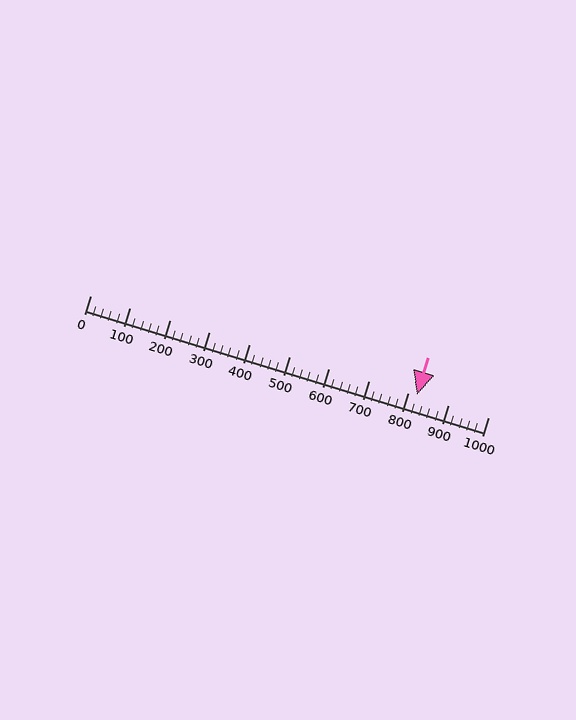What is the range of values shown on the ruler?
The ruler shows values from 0 to 1000.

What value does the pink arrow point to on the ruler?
The pink arrow points to approximately 820.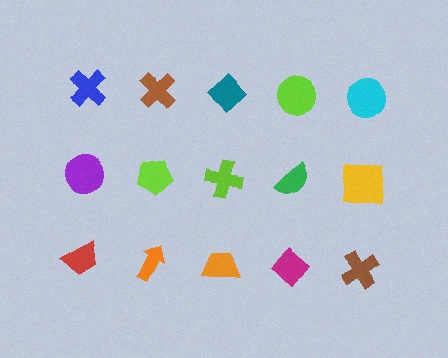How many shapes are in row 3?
5 shapes.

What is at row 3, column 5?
A brown cross.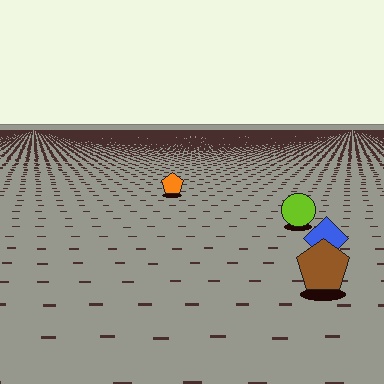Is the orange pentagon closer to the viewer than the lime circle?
No. The lime circle is closer — you can tell from the texture gradient: the ground texture is coarser near it.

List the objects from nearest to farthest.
From nearest to farthest: the brown pentagon, the blue diamond, the lime circle, the orange pentagon.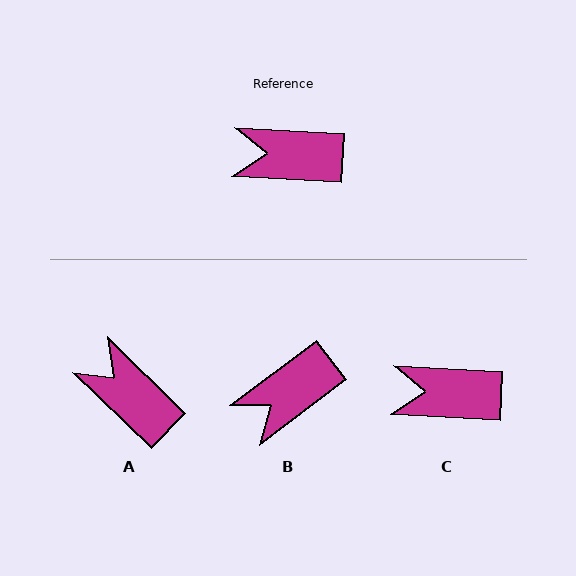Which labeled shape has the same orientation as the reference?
C.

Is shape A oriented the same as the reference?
No, it is off by about 41 degrees.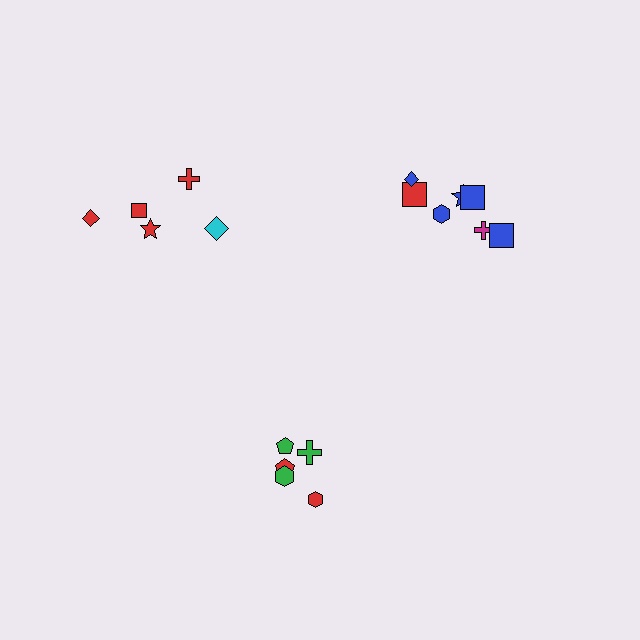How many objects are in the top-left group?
There are 5 objects.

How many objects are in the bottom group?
There are 5 objects.